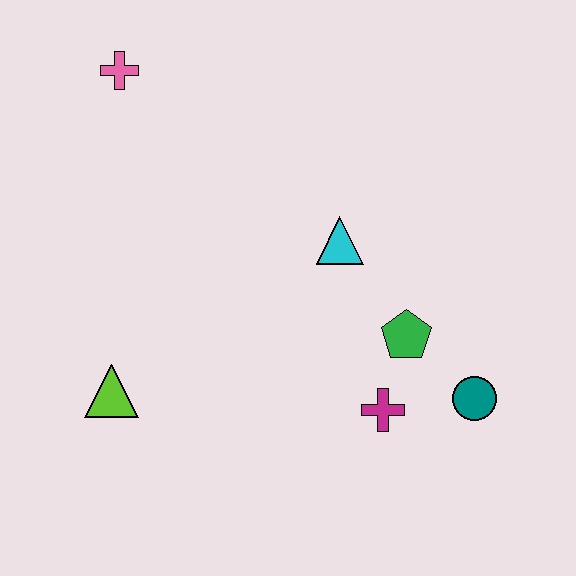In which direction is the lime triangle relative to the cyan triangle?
The lime triangle is to the left of the cyan triangle.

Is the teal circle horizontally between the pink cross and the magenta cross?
No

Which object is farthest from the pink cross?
The teal circle is farthest from the pink cross.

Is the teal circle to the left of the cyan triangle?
No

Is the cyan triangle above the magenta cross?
Yes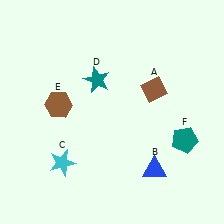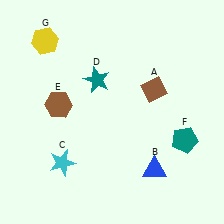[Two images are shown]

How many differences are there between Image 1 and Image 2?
There is 1 difference between the two images.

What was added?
A yellow hexagon (G) was added in Image 2.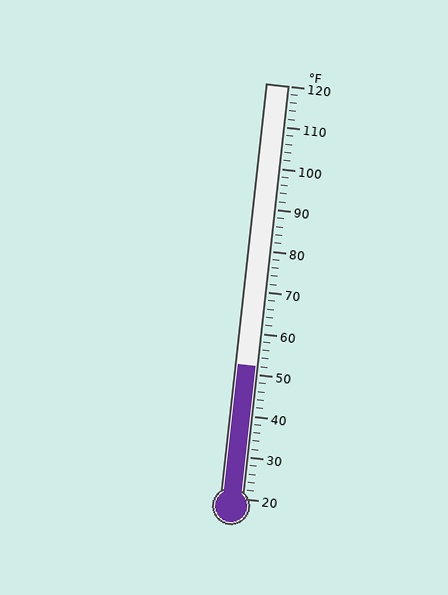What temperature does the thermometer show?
The thermometer shows approximately 52°F.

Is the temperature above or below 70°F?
The temperature is below 70°F.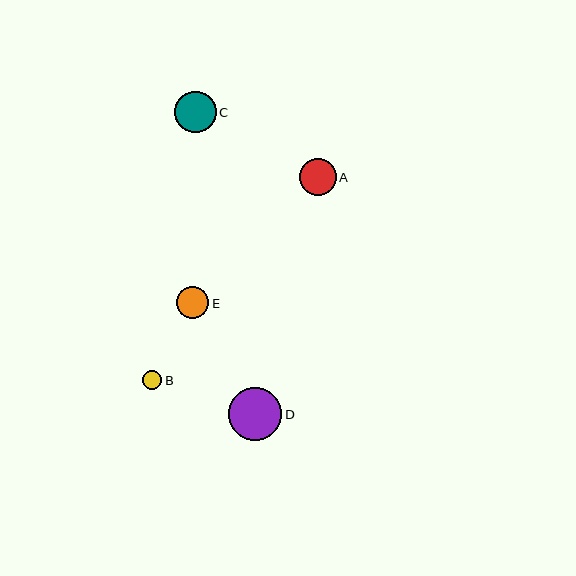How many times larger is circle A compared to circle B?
Circle A is approximately 1.9 times the size of circle B.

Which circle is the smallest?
Circle B is the smallest with a size of approximately 19 pixels.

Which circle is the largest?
Circle D is the largest with a size of approximately 53 pixels.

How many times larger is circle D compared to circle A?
Circle D is approximately 1.4 times the size of circle A.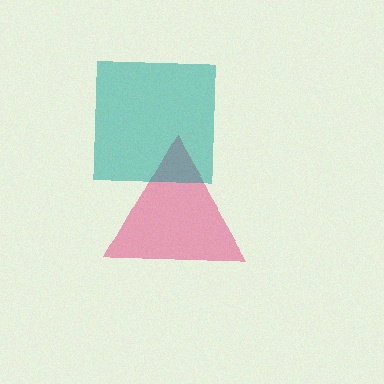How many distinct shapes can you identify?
There are 2 distinct shapes: a pink triangle, a teal square.